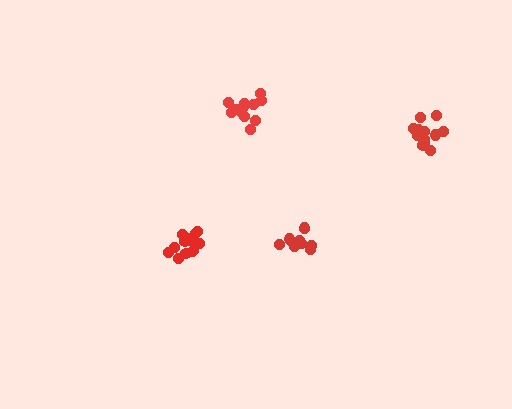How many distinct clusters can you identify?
There are 4 distinct clusters.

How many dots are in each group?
Group 1: 10 dots, Group 2: 13 dots, Group 3: 13 dots, Group 4: 13 dots (49 total).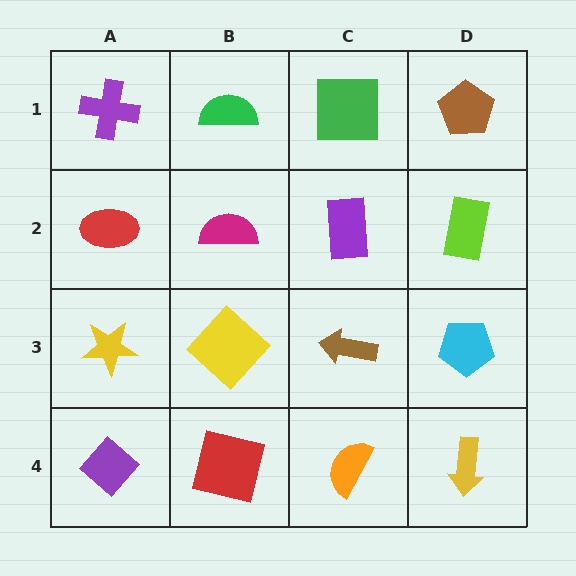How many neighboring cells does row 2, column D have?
3.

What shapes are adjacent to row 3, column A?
A red ellipse (row 2, column A), a purple diamond (row 4, column A), a yellow diamond (row 3, column B).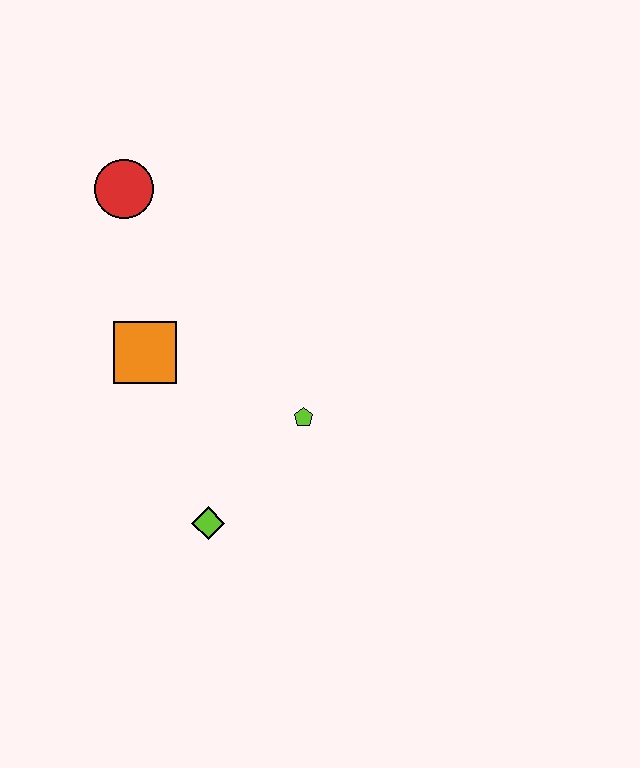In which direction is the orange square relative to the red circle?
The orange square is below the red circle.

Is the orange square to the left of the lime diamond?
Yes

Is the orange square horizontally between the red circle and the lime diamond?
Yes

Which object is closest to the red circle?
The orange square is closest to the red circle.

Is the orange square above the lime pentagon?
Yes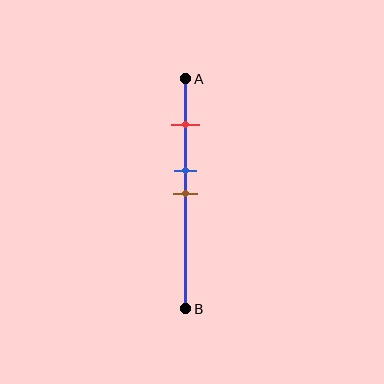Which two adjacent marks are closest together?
The blue and brown marks are the closest adjacent pair.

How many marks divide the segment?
There are 3 marks dividing the segment.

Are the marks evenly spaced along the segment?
No, the marks are not evenly spaced.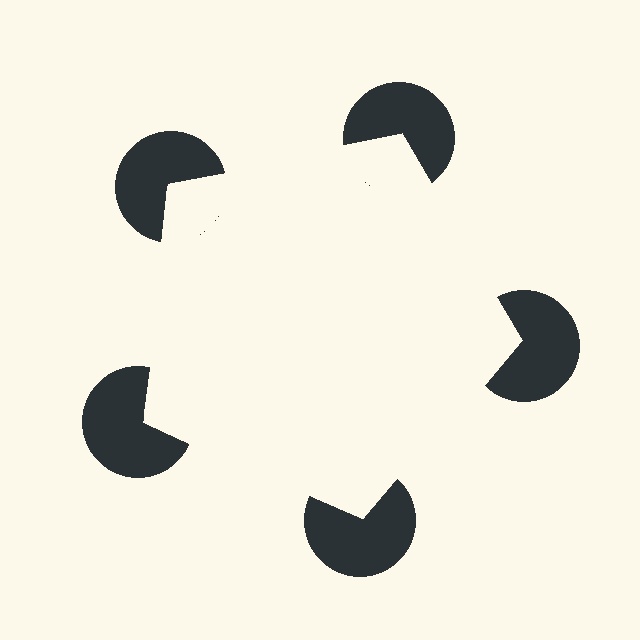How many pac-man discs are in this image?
There are 5 — one at each vertex of the illusory pentagon.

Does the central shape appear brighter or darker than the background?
It typically appears slightly brighter than the background, even though no actual brightness change is drawn.